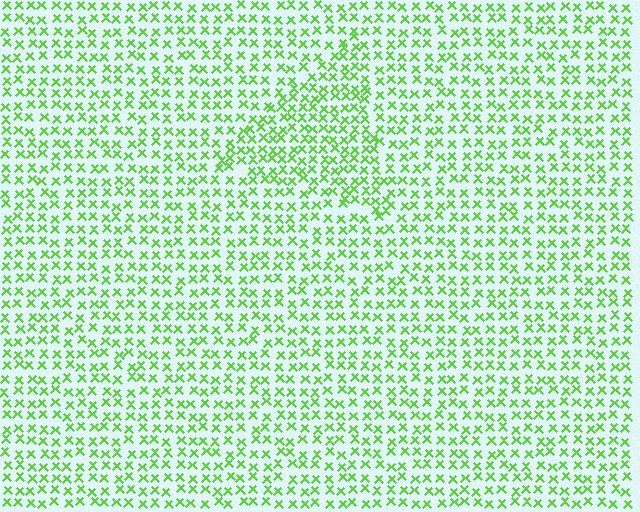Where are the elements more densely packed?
The elements are more densely packed inside the triangle boundary.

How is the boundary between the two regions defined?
The boundary is defined by a change in element density (approximately 1.5x ratio). All elements are the same color, size, and shape.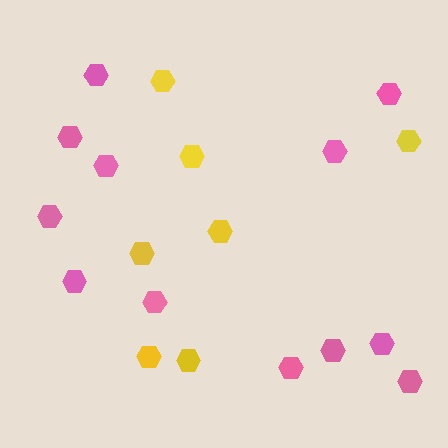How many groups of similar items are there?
There are 2 groups: one group of yellow hexagons (7) and one group of pink hexagons (12).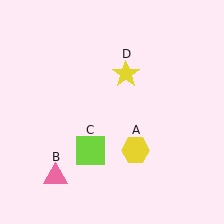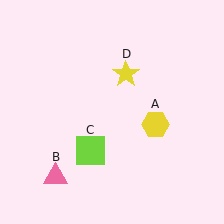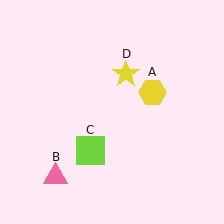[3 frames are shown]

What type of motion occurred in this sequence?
The yellow hexagon (object A) rotated counterclockwise around the center of the scene.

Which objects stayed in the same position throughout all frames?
Pink triangle (object B) and lime square (object C) and yellow star (object D) remained stationary.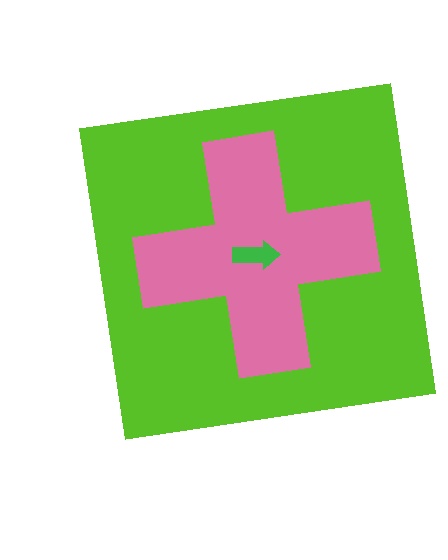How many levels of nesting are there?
3.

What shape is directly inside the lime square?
The pink cross.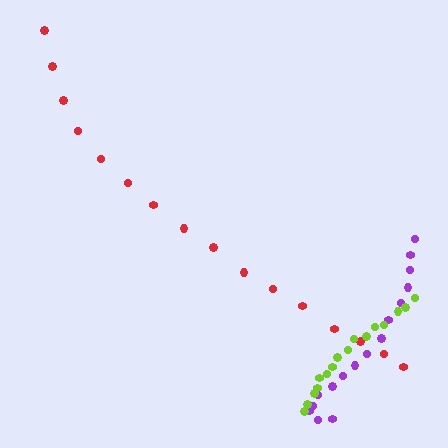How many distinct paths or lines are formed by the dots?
There are 3 distinct paths.